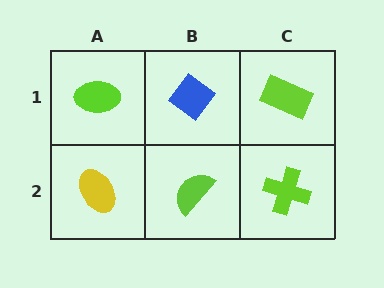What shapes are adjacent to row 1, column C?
A lime cross (row 2, column C), a blue diamond (row 1, column B).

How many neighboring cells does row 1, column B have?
3.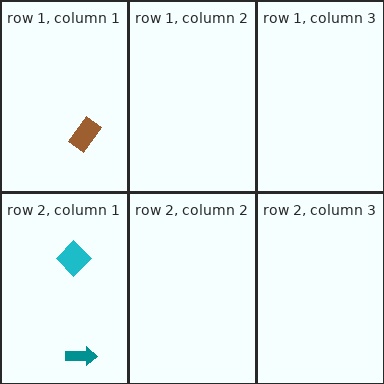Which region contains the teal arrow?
The row 2, column 1 region.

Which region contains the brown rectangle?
The row 1, column 1 region.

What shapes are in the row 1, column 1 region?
The brown rectangle.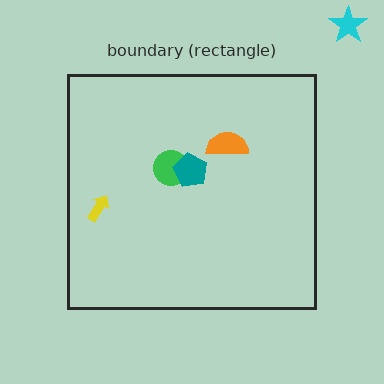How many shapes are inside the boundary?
4 inside, 1 outside.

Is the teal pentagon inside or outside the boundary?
Inside.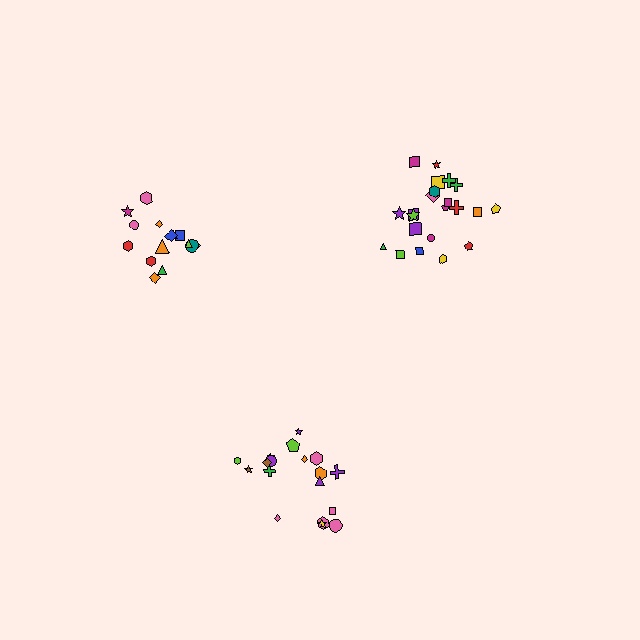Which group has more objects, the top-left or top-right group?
The top-right group.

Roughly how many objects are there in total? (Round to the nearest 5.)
Roughly 55 objects in total.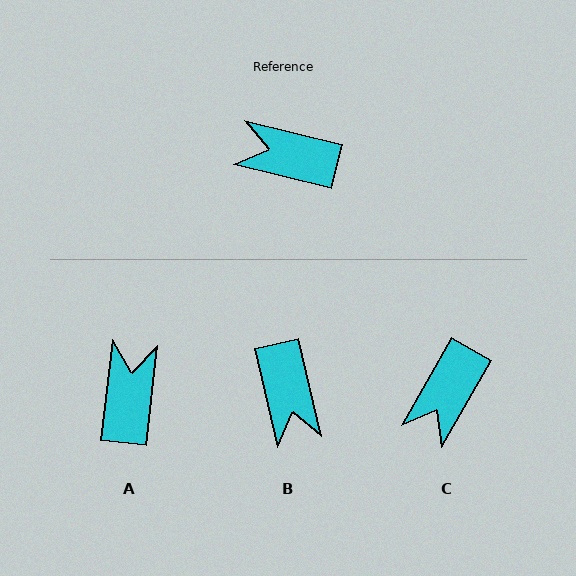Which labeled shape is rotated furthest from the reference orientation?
B, about 117 degrees away.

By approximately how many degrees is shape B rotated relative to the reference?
Approximately 117 degrees counter-clockwise.